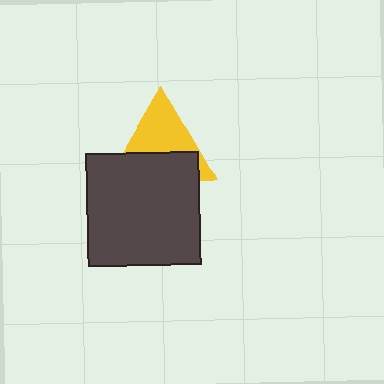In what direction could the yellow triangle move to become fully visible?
The yellow triangle could move up. That would shift it out from behind the dark gray square entirely.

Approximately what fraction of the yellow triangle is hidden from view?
Roughly 47% of the yellow triangle is hidden behind the dark gray square.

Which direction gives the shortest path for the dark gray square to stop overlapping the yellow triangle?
Moving down gives the shortest separation.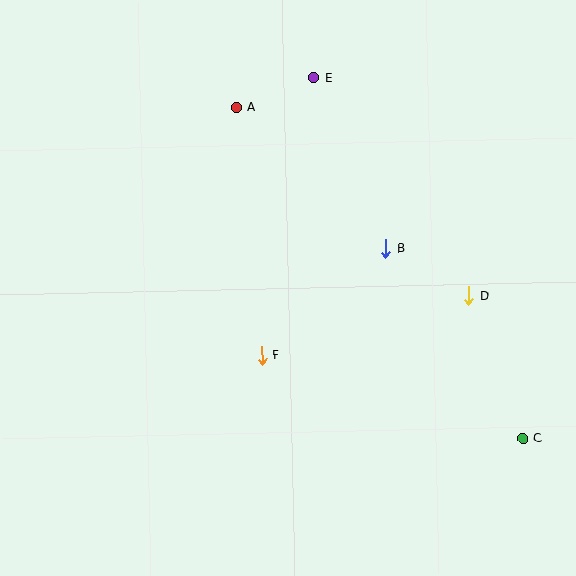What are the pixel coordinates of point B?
Point B is at (386, 249).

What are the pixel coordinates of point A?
Point A is at (236, 108).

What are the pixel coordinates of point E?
Point E is at (314, 78).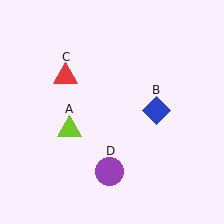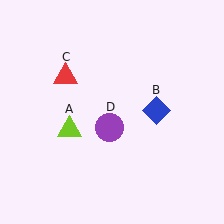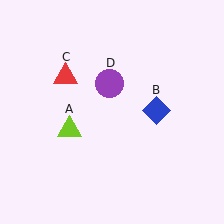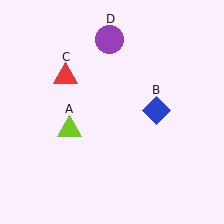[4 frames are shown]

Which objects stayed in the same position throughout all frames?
Lime triangle (object A) and blue diamond (object B) and red triangle (object C) remained stationary.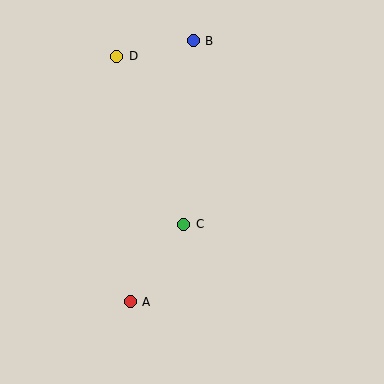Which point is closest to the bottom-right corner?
Point C is closest to the bottom-right corner.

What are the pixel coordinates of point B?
Point B is at (193, 41).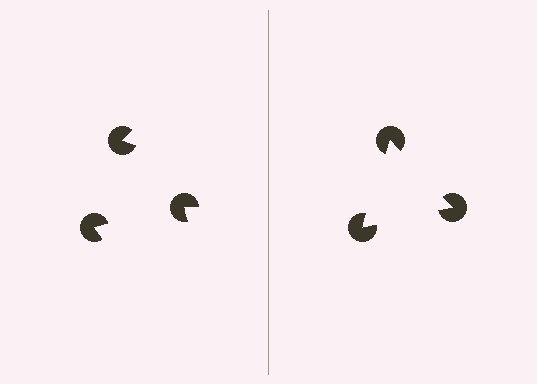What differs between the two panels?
The pac-man discs are positioned identically on both sides; only the wedge orientations differ. On the right they align to a triangle; on the left they are misaligned.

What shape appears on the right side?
An illusory triangle.